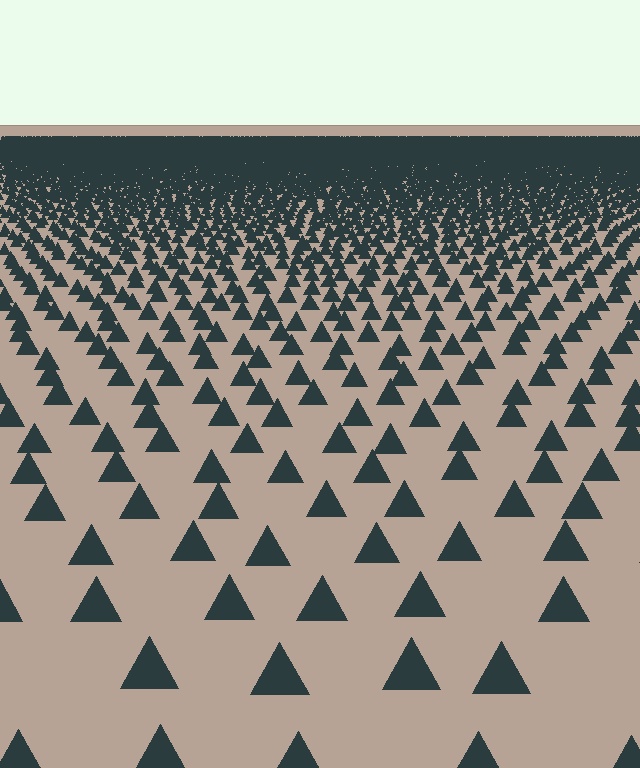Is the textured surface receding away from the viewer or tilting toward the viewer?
The surface is receding away from the viewer. Texture elements get smaller and denser toward the top.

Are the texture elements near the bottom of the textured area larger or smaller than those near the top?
Larger. Near the bottom, elements are closer to the viewer and appear at a bigger on-screen size.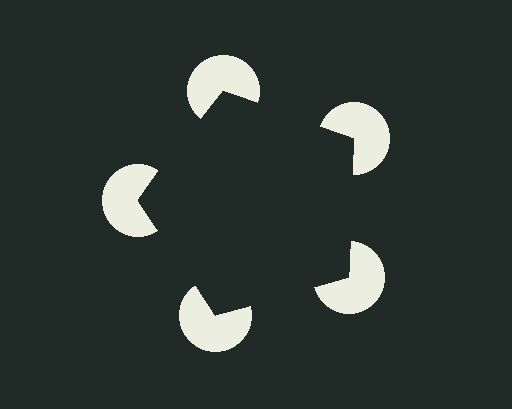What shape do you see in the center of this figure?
An illusory pentagon — its edges are inferred from the aligned wedge cuts in the pac-man discs, not physically drawn.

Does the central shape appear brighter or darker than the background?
It typically appears slightly darker than the background, even though no actual brightness change is drawn.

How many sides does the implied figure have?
5 sides.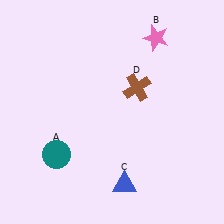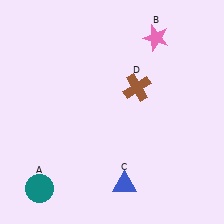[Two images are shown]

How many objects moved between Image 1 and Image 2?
1 object moved between the two images.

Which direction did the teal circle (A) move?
The teal circle (A) moved down.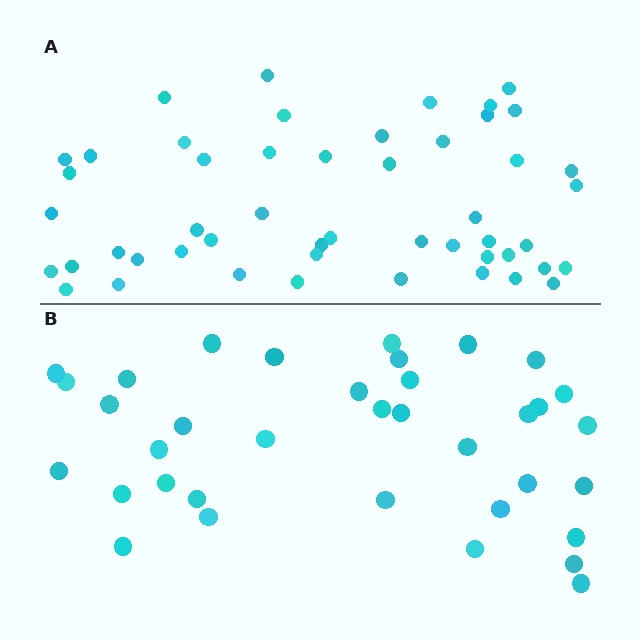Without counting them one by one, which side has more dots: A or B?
Region A (the top region) has more dots.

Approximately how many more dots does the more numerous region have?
Region A has approximately 15 more dots than region B.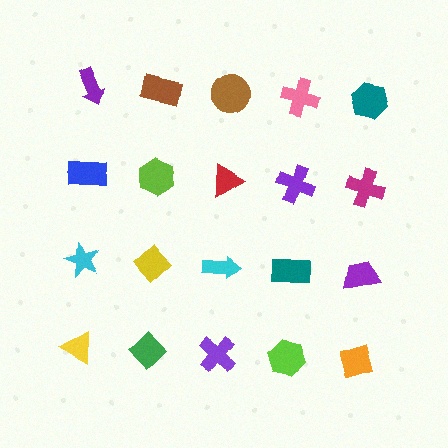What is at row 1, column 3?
A brown circle.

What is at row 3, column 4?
A teal rectangle.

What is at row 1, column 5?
A teal hexagon.